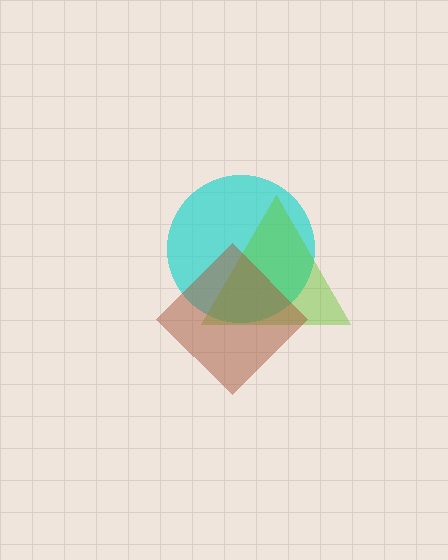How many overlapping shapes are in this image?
There are 3 overlapping shapes in the image.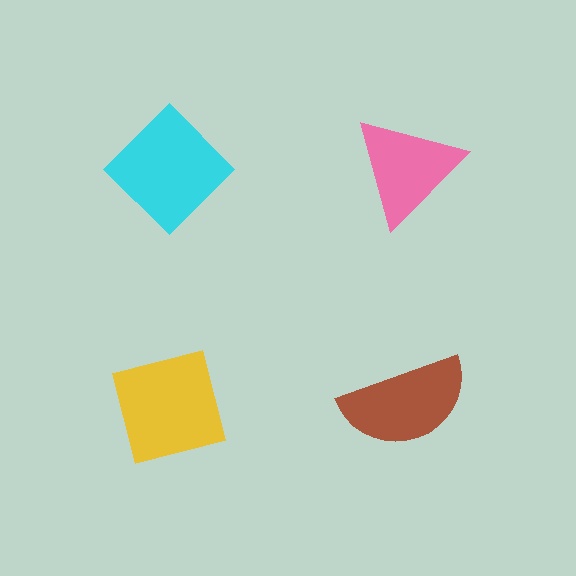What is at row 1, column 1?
A cyan diamond.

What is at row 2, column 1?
A yellow square.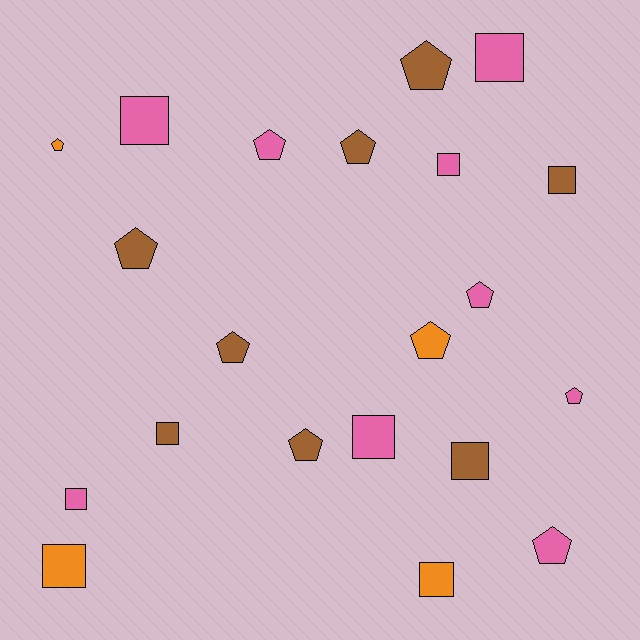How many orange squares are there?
There are 2 orange squares.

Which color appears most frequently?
Pink, with 9 objects.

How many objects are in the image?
There are 21 objects.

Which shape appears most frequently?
Pentagon, with 11 objects.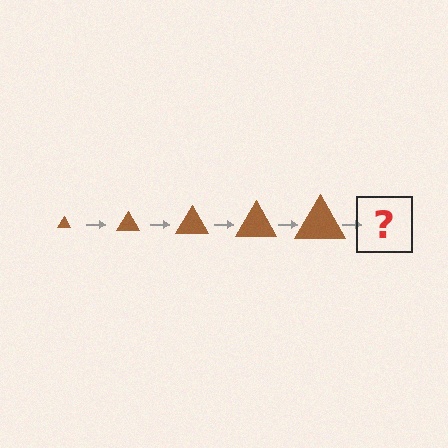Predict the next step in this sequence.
The next step is a brown triangle, larger than the previous one.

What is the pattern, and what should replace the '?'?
The pattern is that the triangle gets progressively larger each step. The '?' should be a brown triangle, larger than the previous one.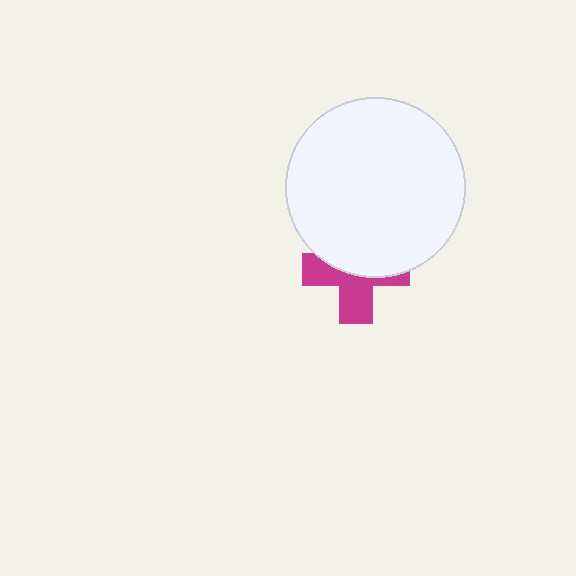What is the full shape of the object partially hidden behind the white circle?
The partially hidden object is a magenta cross.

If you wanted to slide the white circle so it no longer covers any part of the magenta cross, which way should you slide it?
Slide it up — that is the most direct way to separate the two shapes.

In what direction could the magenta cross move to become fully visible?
The magenta cross could move down. That would shift it out from behind the white circle entirely.